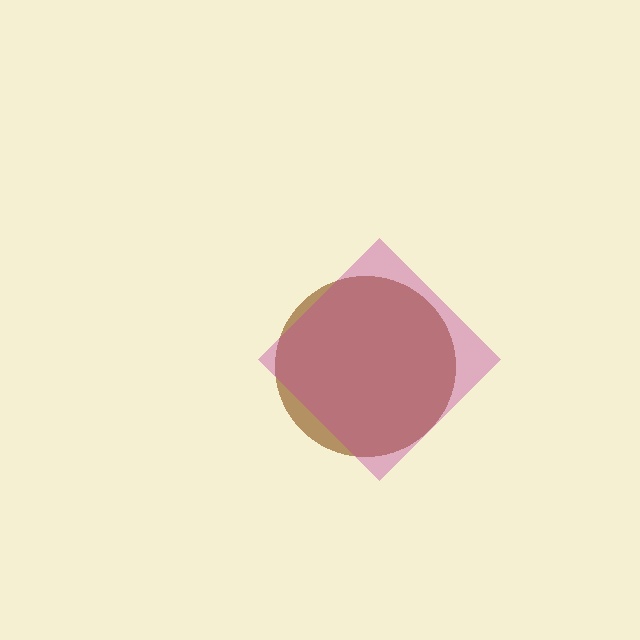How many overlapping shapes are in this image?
There are 2 overlapping shapes in the image.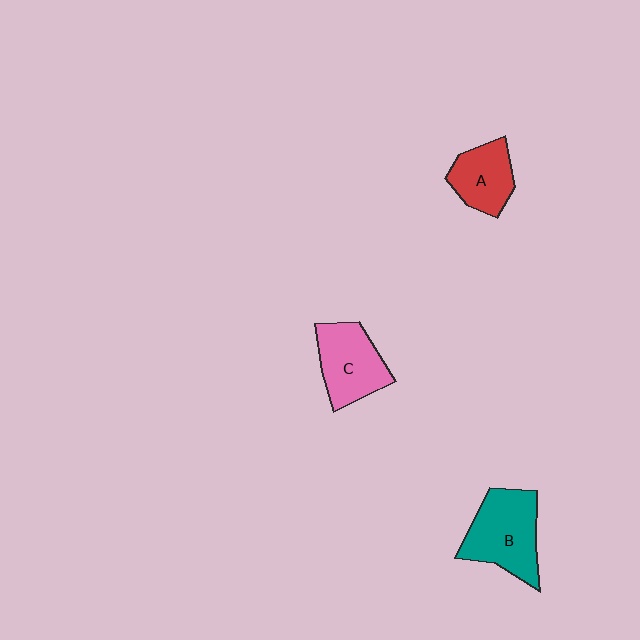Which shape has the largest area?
Shape B (teal).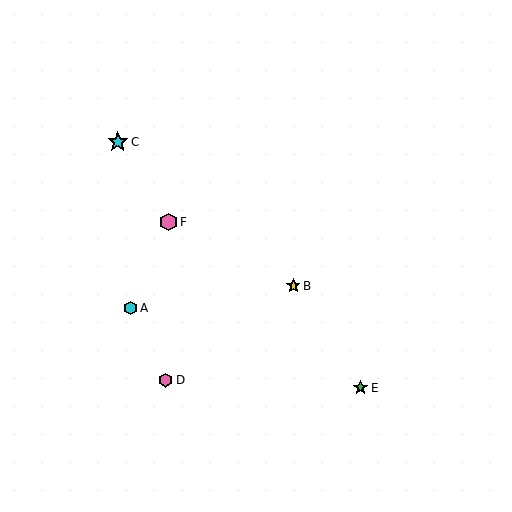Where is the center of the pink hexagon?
The center of the pink hexagon is at (165, 380).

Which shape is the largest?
The cyan star (labeled C) is the largest.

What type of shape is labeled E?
Shape E is a green star.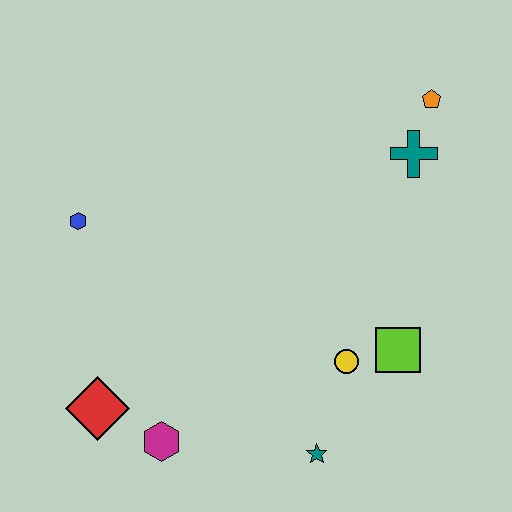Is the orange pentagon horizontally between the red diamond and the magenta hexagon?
No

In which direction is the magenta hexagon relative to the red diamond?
The magenta hexagon is to the right of the red diamond.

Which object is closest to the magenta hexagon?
The red diamond is closest to the magenta hexagon.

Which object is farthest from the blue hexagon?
The orange pentagon is farthest from the blue hexagon.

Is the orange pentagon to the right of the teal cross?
Yes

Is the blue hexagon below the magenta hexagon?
No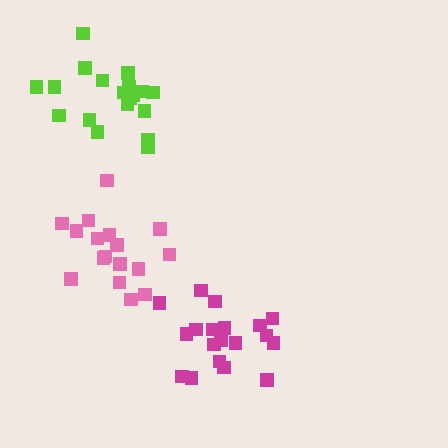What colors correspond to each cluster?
The clusters are colored: magenta, lime, pink.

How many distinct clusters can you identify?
There are 3 distinct clusters.